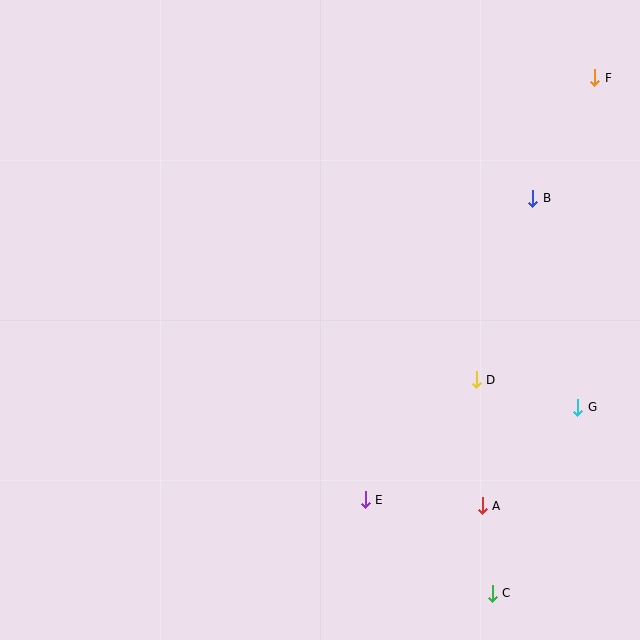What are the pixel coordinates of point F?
Point F is at (595, 78).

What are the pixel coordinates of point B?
Point B is at (533, 198).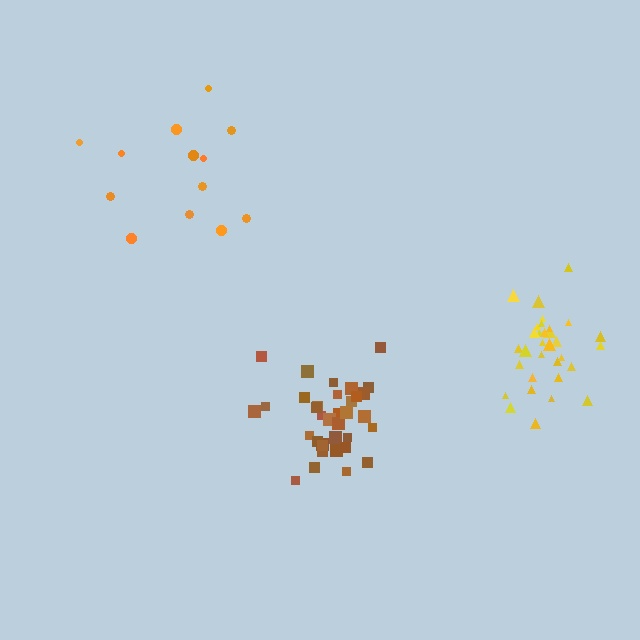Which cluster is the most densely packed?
Yellow.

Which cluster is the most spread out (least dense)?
Orange.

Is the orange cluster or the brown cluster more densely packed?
Brown.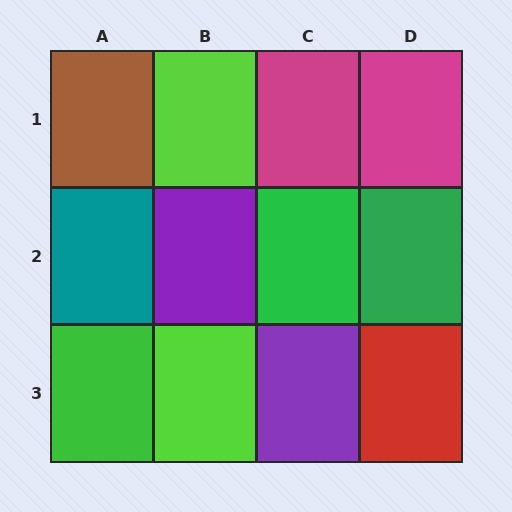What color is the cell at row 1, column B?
Lime.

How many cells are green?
3 cells are green.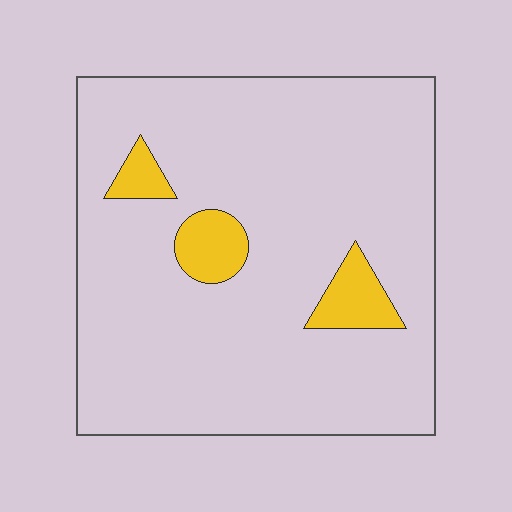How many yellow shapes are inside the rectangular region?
3.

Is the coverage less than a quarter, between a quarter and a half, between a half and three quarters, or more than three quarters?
Less than a quarter.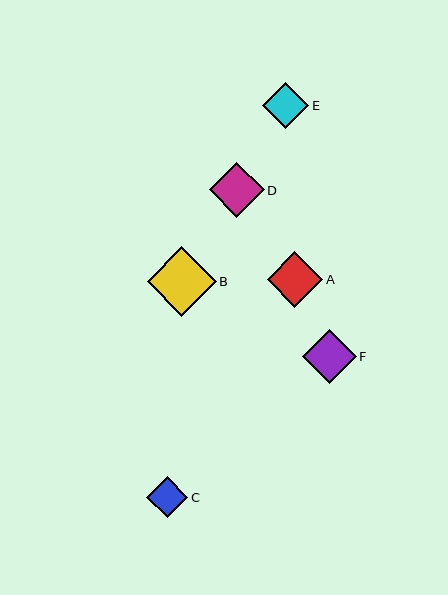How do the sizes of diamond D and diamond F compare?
Diamond D and diamond F are approximately the same size.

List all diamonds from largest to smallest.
From largest to smallest: B, A, D, F, E, C.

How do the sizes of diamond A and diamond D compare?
Diamond A and diamond D are approximately the same size.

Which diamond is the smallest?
Diamond C is the smallest with a size of approximately 41 pixels.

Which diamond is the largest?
Diamond B is the largest with a size of approximately 69 pixels.